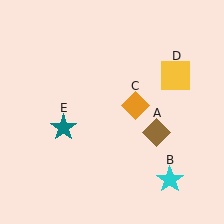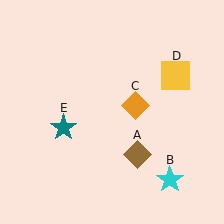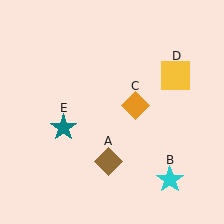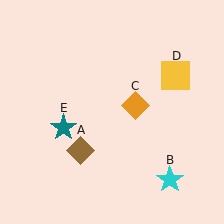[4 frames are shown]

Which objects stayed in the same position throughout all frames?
Cyan star (object B) and orange diamond (object C) and yellow square (object D) and teal star (object E) remained stationary.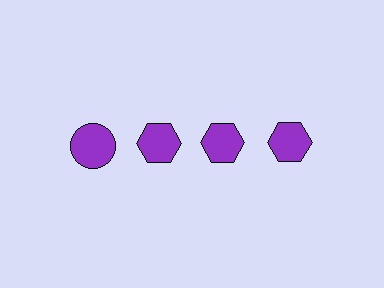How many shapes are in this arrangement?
There are 4 shapes arranged in a grid pattern.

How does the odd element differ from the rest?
It has a different shape: circle instead of hexagon.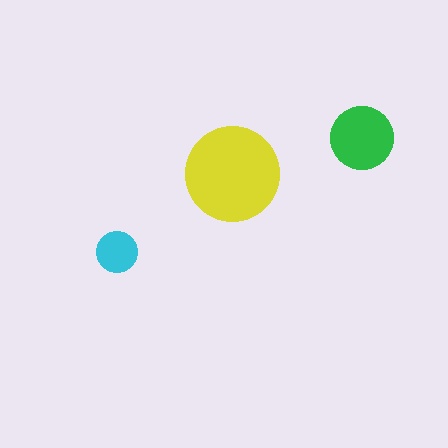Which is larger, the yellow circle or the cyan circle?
The yellow one.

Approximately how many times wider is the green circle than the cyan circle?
About 1.5 times wider.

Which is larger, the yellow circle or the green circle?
The yellow one.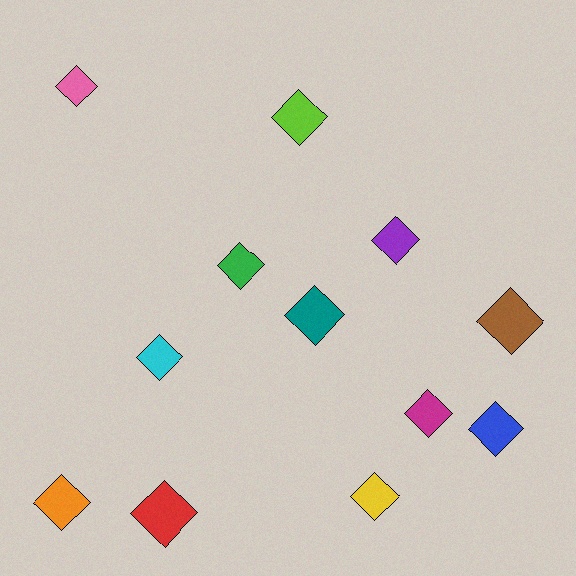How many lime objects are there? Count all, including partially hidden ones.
There is 1 lime object.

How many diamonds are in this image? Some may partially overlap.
There are 12 diamonds.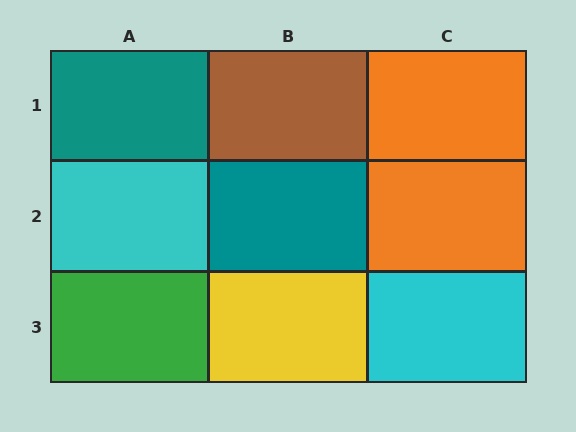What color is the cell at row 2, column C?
Orange.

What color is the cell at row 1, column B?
Brown.